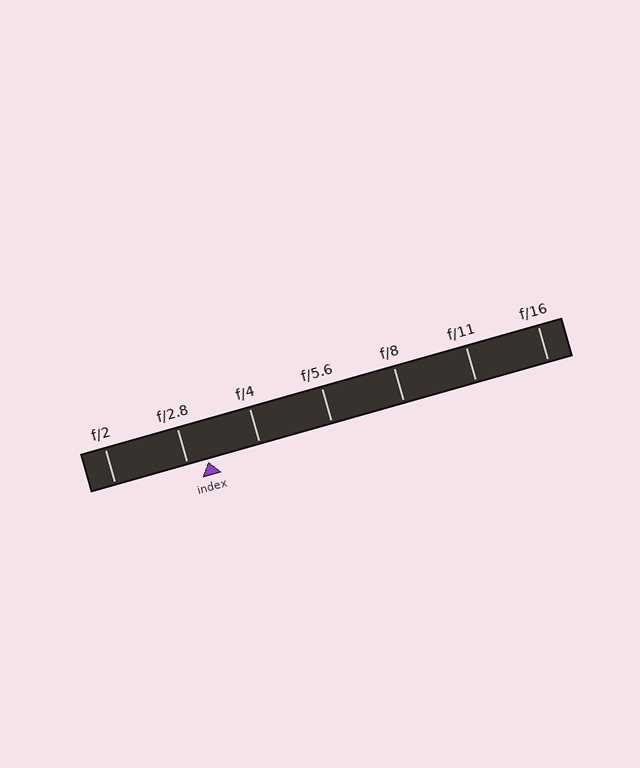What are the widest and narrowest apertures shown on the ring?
The widest aperture shown is f/2 and the narrowest is f/16.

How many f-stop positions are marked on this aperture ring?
There are 7 f-stop positions marked.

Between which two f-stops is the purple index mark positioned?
The index mark is between f/2.8 and f/4.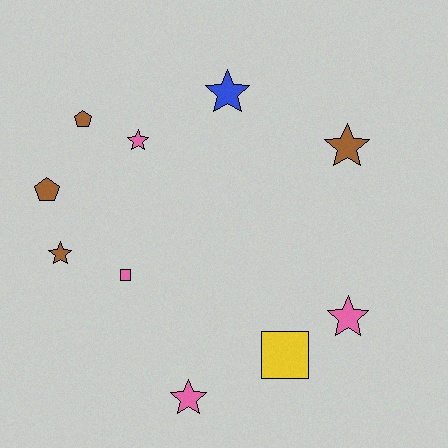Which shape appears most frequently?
Star, with 6 objects.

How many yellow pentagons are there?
There are no yellow pentagons.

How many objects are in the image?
There are 10 objects.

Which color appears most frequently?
Brown, with 4 objects.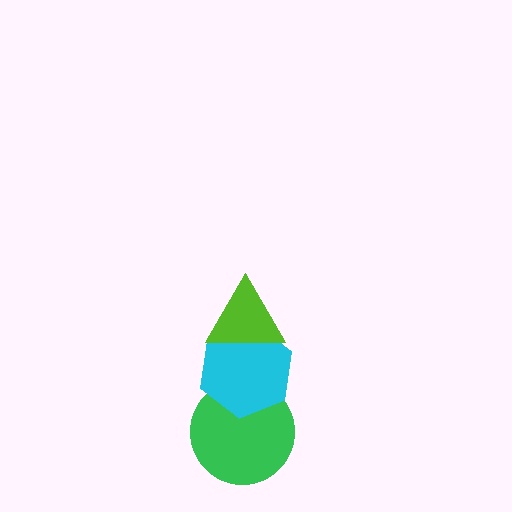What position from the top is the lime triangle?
The lime triangle is 1st from the top.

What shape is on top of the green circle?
The cyan hexagon is on top of the green circle.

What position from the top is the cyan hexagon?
The cyan hexagon is 2nd from the top.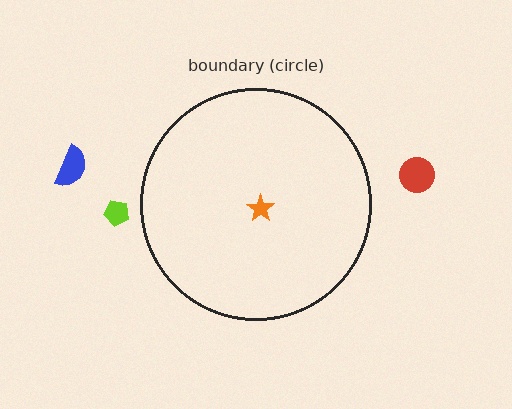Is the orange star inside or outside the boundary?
Inside.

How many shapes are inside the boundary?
1 inside, 3 outside.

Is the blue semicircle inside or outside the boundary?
Outside.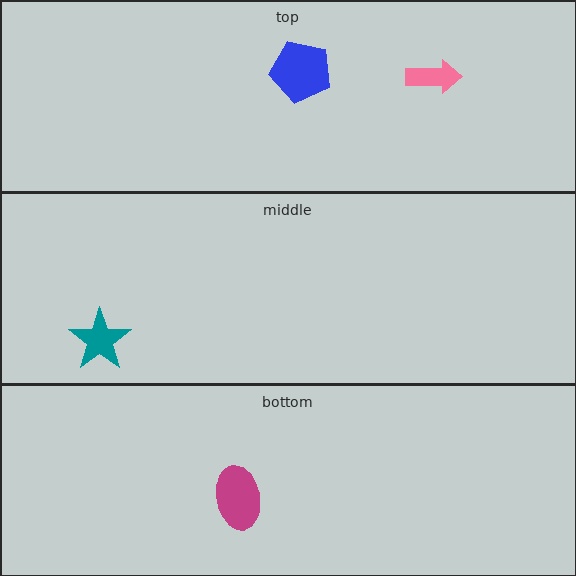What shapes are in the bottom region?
The magenta ellipse.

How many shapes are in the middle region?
1.